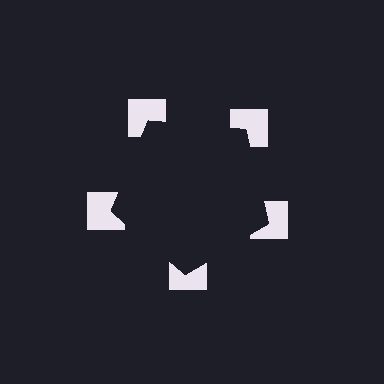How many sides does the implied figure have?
5 sides.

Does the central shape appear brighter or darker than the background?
It typically appears slightly darker than the background, even though no actual brightness change is drawn.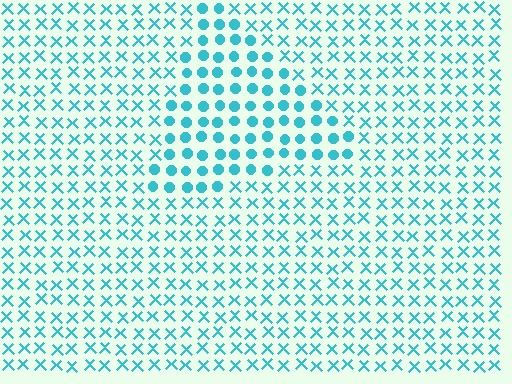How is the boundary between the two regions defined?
The boundary is defined by a change in element shape: circles inside vs. X marks outside. All elements share the same color and spacing.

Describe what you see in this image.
The image is filled with small cyan elements arranged in a uniform grid. A triangle-shaped region contains circles, while the surrounding area contains X marks. The boundary is defined purely by the change in element shape.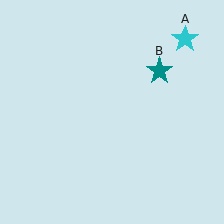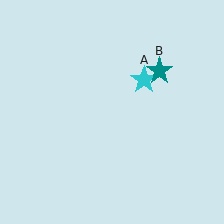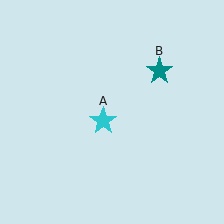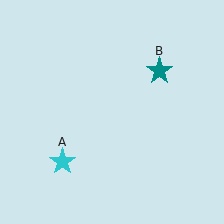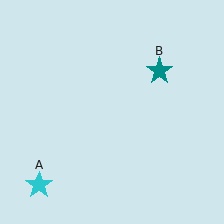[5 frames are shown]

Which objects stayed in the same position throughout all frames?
Teal star (object B) remained stationary.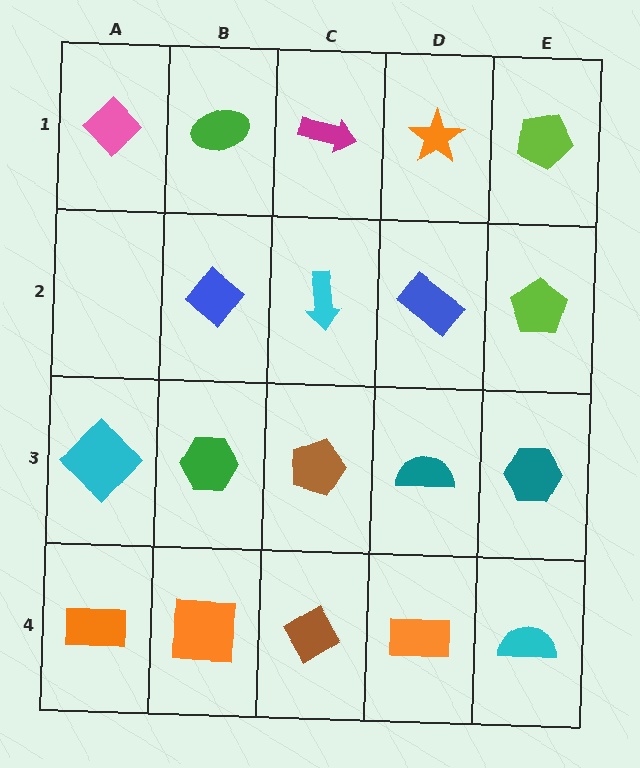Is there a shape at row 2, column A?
No, that cell is empty.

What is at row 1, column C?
A magenta arrow.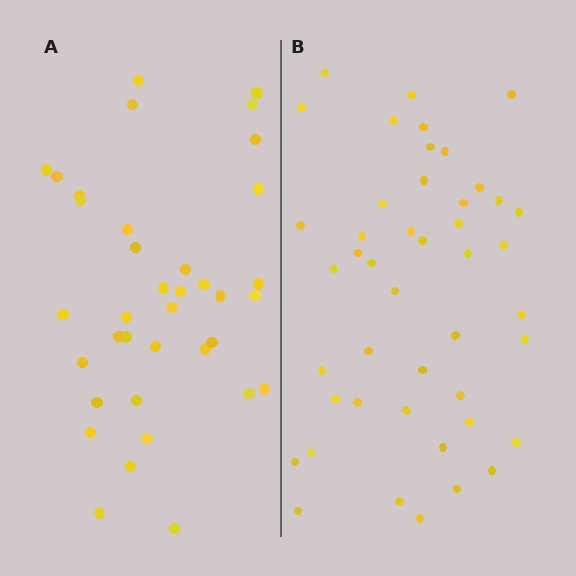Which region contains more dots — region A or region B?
Region B (the right region) has more dots.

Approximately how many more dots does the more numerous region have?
Region B has roughly 8 or so more dots than region A.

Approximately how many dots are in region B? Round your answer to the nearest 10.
About 40 dots. (The exact count is 45, which rounds to 40.)